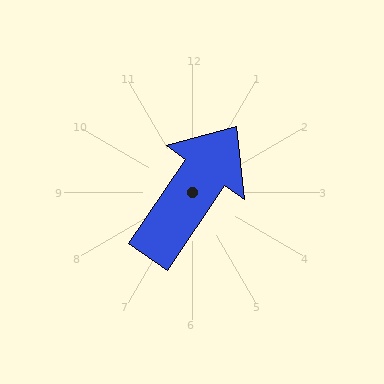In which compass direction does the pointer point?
Northeast.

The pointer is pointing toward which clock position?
Roughly 1 o'clock.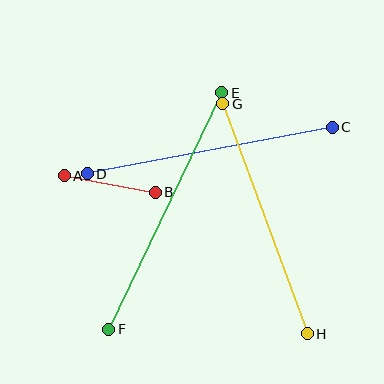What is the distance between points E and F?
The distance is approximately 262 pixels.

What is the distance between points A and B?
The distance is approximately 93 pixels.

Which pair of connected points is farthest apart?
Points E and F are farthest apart.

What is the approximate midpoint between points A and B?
The midpoint is at approximately (110, 184) pixels.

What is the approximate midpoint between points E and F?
The midpoint is at approximately (165, 211) pixels.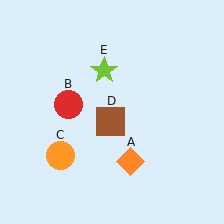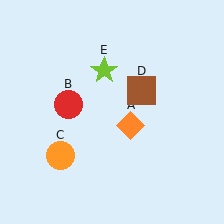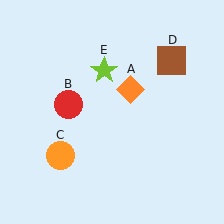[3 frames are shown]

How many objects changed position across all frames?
2 objects changed position: orange diamond (object A), brown square (object D).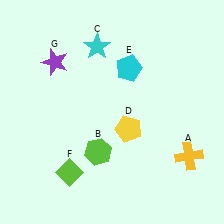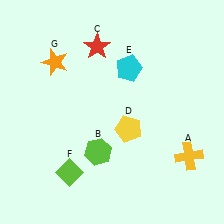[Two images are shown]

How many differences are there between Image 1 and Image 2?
There are 2 differences between the two images.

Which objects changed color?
C changed from cyan to red. G changed from purple to orange.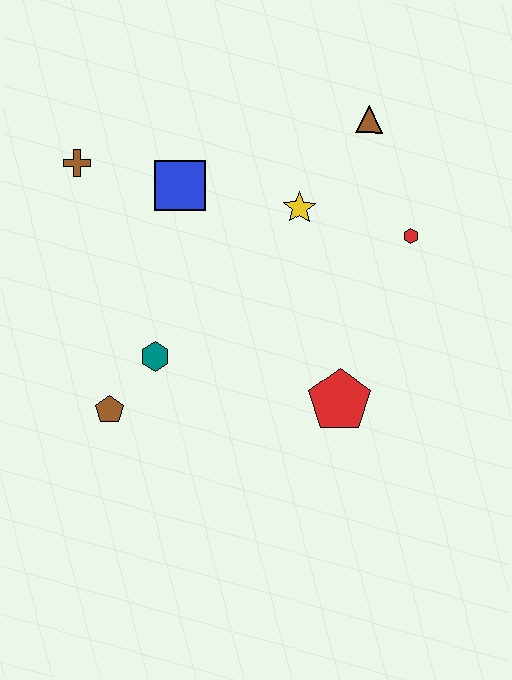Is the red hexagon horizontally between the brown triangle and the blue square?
No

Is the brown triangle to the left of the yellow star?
No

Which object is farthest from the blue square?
The red pentagon is farthest from the blue square.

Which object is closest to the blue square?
The brown cross is closest to the blue square.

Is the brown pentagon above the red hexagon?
No